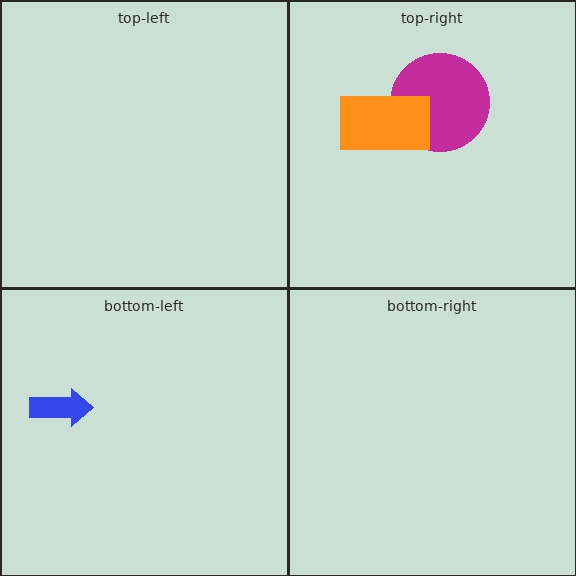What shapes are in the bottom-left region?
The blue arrow.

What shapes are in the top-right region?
The magenta circle, the orange rectangle.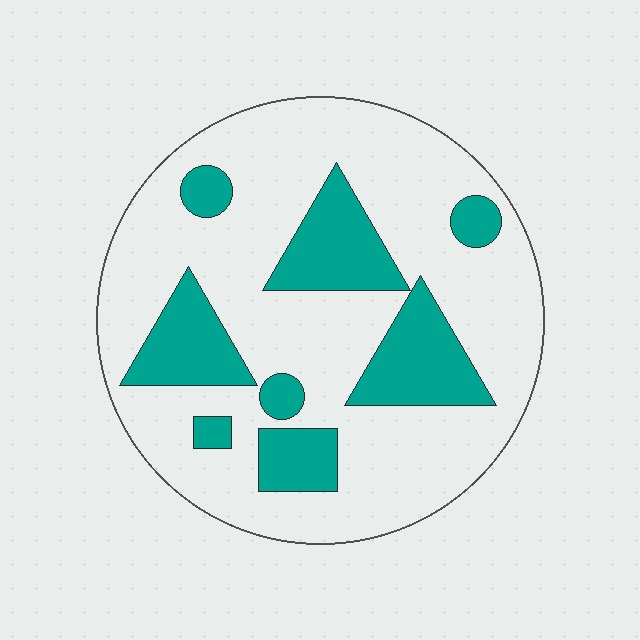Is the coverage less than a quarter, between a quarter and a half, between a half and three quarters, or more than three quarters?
Between a quarter and a half.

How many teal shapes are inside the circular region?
8.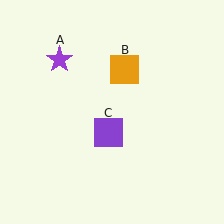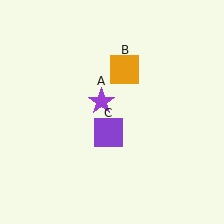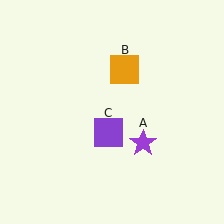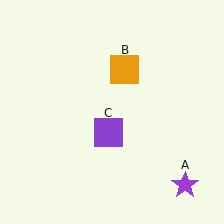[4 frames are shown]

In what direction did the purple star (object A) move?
The purple star (object A) moved down and to the right.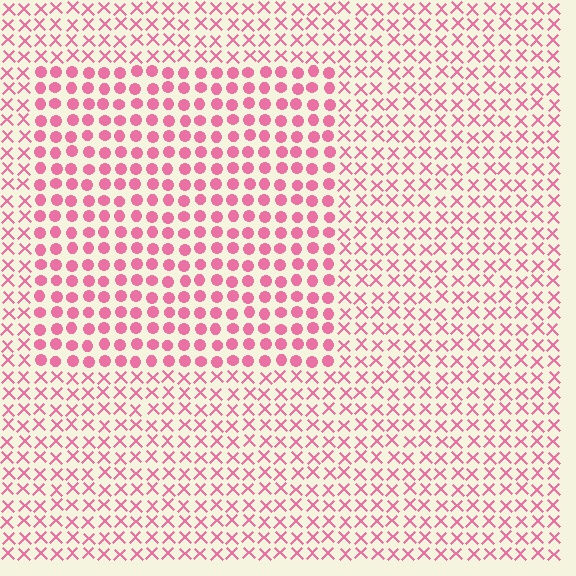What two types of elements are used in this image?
The image uses circles inside the rectangle region and X marks outside it.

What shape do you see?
I see a rectangle.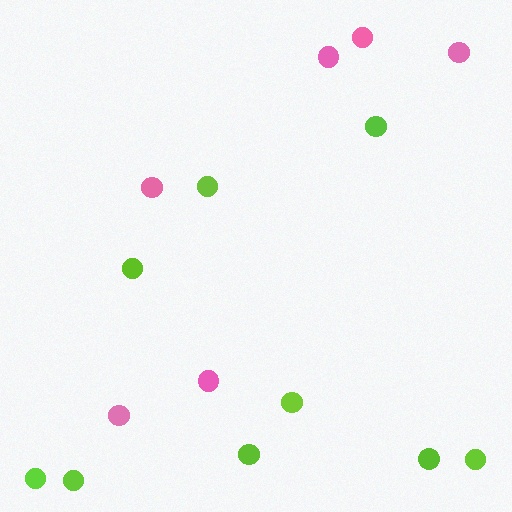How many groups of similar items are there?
There are 2 groups: one group of lime circles (9) and one group of pink circles (6).